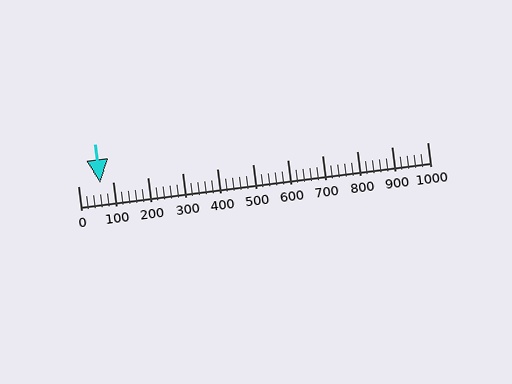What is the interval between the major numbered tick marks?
The major tick marks are spaced 100 units apart.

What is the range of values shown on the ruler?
The ruler shows values from 0 to 1000.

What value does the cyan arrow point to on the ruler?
The cyan arrow points to approximately 64.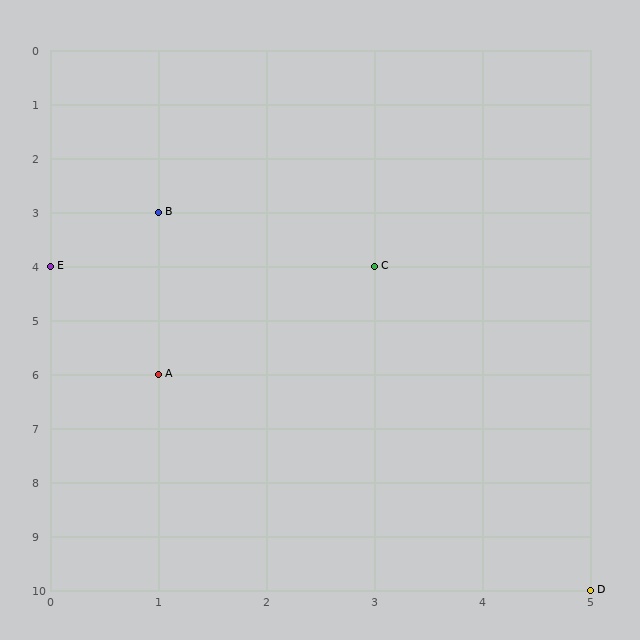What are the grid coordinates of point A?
Point A is at grid coordinates (1, 6).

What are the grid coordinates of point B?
Point B is at grid coordinates (1, 3).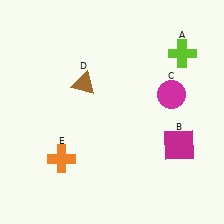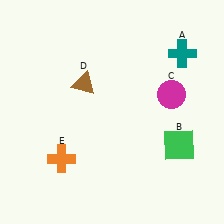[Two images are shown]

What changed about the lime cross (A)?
In Image 1, A is lime. In Image 2, it changed to teal.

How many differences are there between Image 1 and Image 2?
There are 2 differences between the two images.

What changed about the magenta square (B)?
In Image 1, B is magenta. In Image 2, it changed to green.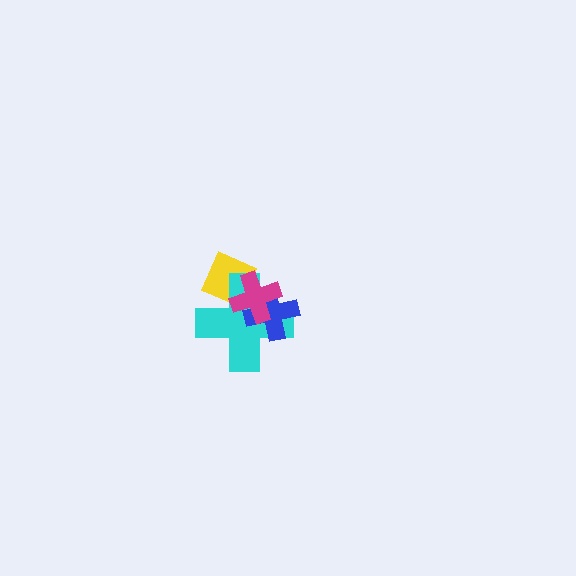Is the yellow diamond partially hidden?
Yes, it is partially covered by another shape.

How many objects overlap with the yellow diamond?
2 objects overlap with the yellow diamond.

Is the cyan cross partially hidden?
Yes, it is partially covered by another shape.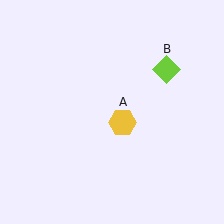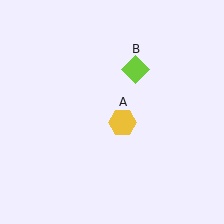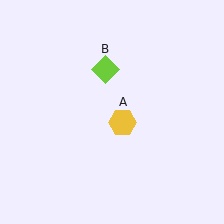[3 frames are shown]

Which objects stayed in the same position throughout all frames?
Yellow hexagon (object A) remained stationary.